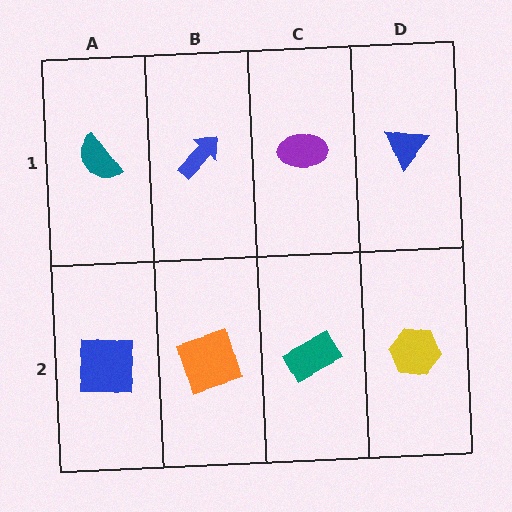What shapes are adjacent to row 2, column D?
A blue triangle (row 1, column D), a teal rectangle (row 2, column C).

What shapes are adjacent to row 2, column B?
A blue arrow (row 1, column B), a blue square (row 2, column A), a teal rectangle (row 2, column C).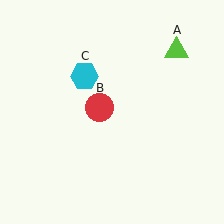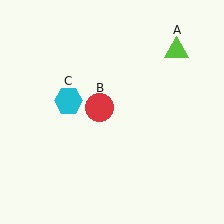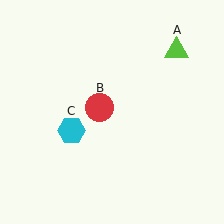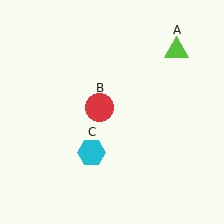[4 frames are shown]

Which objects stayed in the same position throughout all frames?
Lime triangle (object A) and red circle (object B) remained stationary.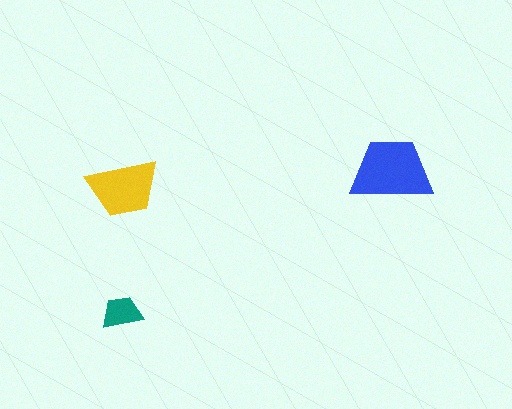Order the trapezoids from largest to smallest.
the blue one, the yellow one, the teal one.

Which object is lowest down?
The teal trapezoid is bottommost.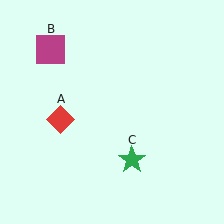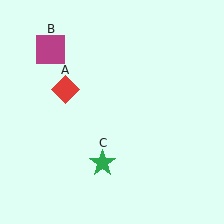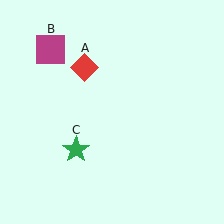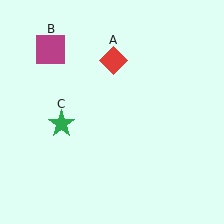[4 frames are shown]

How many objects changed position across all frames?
2 objects changed position: red diamond (object A), green star (object C).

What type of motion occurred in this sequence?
The red diamond (object A), green star (object C) rotated clockwise around the center of the scene.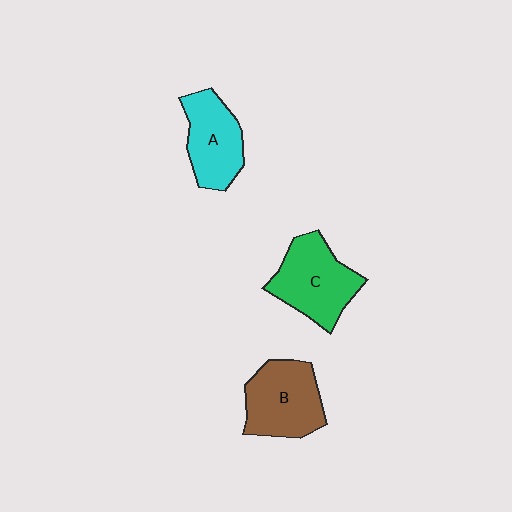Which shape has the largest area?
Shape C (green).